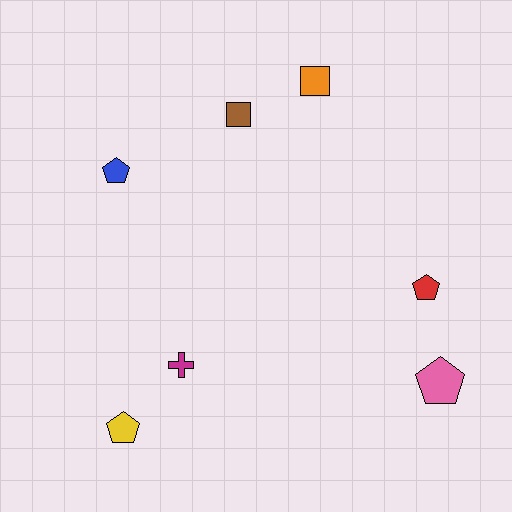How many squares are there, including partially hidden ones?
There are 2 squares.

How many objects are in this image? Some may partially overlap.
There are 7 objects.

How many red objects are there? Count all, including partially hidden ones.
There is 1 red object.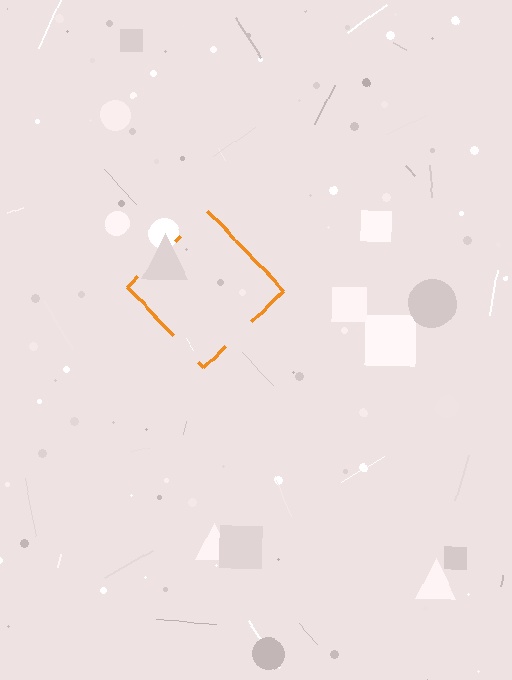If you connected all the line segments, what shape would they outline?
They would outline a diamond.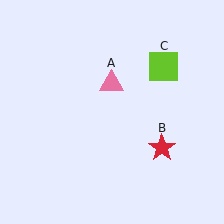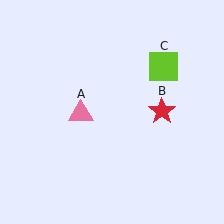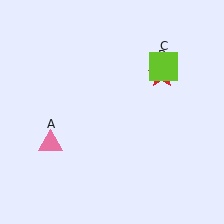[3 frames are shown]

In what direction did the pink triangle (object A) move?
The pink triangle (object A) moved down and to the left.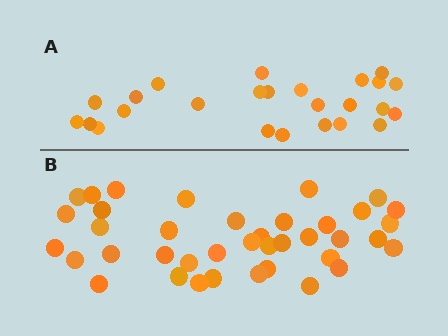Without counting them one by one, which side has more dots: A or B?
Region B (the bottom region) has more dots.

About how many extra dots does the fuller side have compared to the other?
Region B has approximately 15 more dots than region A.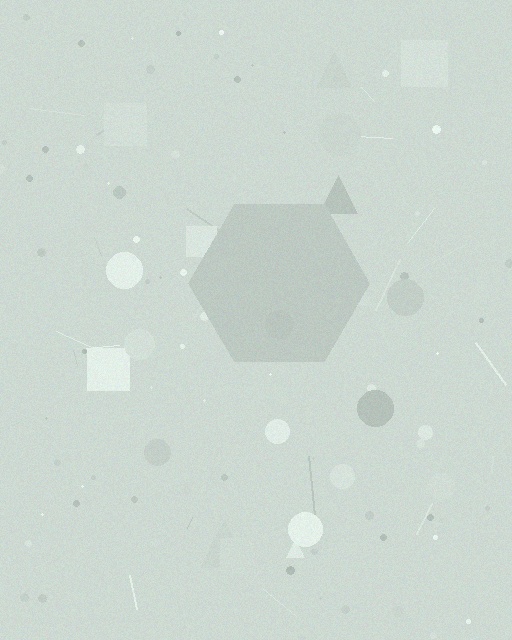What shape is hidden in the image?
A hexagon is hidden in the image.